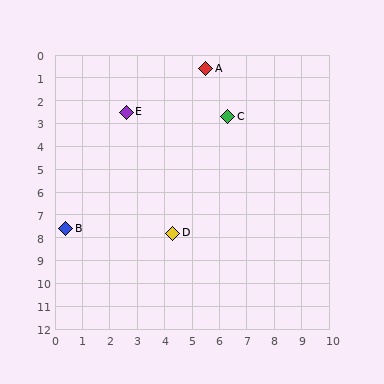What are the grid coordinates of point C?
Point C is at approximately (6.3, 2.7).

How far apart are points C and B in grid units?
Points C and B are about 7.7 grid units apart.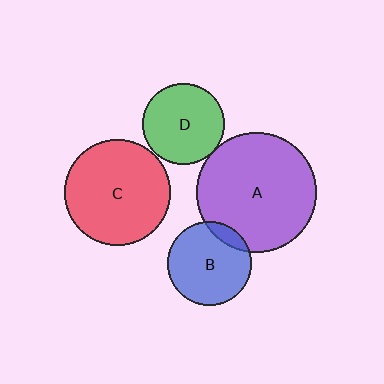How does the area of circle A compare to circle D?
Approximately 2.2 times.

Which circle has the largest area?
Circle A (purple).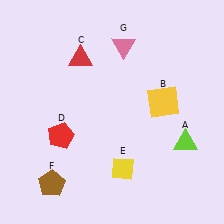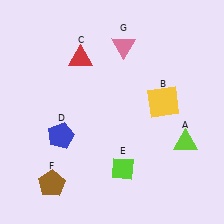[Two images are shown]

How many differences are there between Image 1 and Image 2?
There are 2 differences between the two images.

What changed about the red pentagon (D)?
In Image 1, D is red. In Image 2, it changed to blue.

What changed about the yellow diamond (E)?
In Image 1, E is yellow. In Image 2, it changed to lime.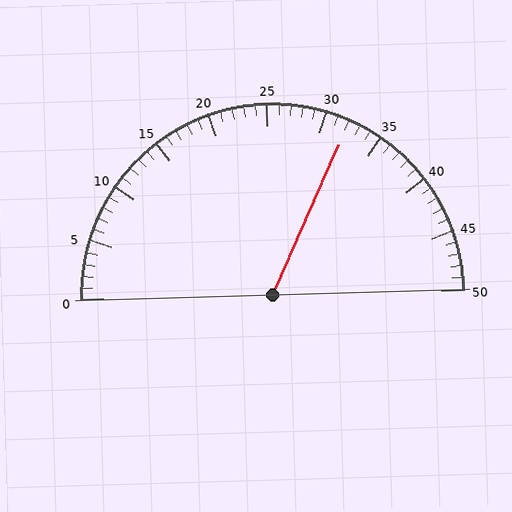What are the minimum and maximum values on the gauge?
The gauge ranges from 0 to 50.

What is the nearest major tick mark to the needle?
The nearest major tick mark is 30.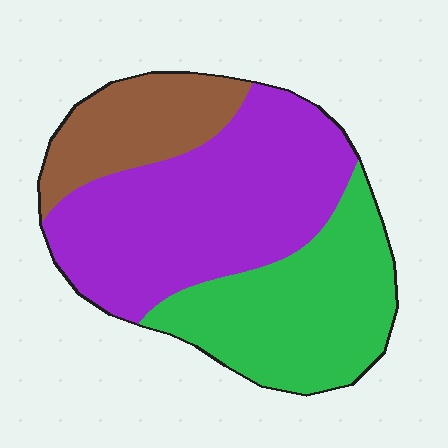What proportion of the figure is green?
Green covers around 35% of the figure.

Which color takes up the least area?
Brown, at roughly 20%.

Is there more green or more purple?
Purple.